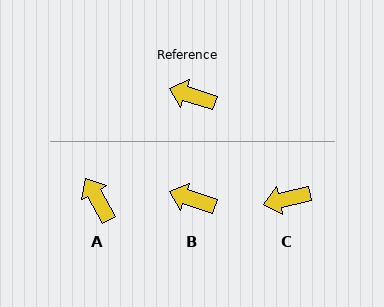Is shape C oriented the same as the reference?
No, it is off by about 31 degrees.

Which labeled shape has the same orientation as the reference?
B.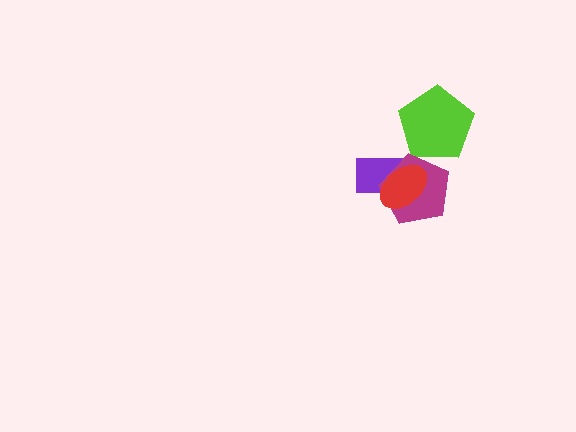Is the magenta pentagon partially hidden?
Yes, it is partially covered by another shape.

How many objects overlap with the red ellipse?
2 objects overlap with the red ellipse.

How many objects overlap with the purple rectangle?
2 objects overlap with the purple rectangle.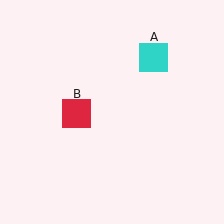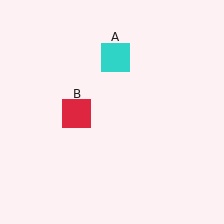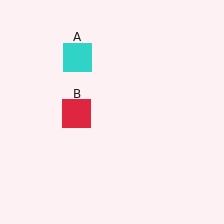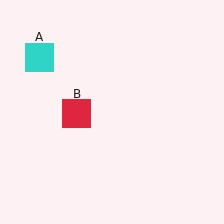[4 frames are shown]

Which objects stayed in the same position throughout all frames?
Red square (object B) remained stationary.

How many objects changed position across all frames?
1 object changed position: cyan square (object A).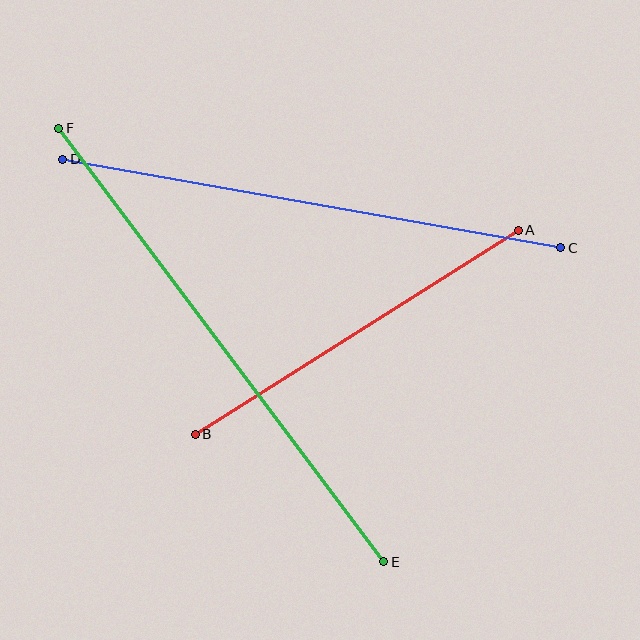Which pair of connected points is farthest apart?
Points E and F are farthest apart.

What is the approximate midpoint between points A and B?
The midpoint is at approximately (357, 332) pixels.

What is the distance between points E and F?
The distance is approximately 542 pixels.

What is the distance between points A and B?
The distance is approximately 382 pixels.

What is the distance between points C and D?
The distance is approximately 506 pixels.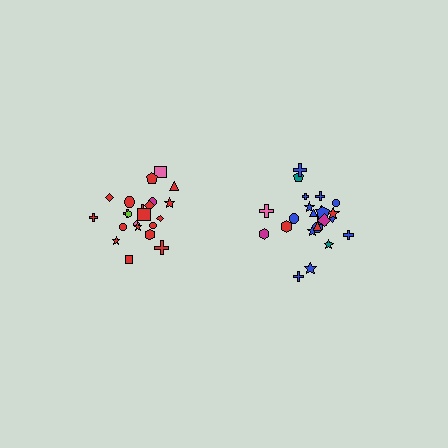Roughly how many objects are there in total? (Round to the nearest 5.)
Roughly 45 objects in total.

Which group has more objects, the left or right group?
The right group.